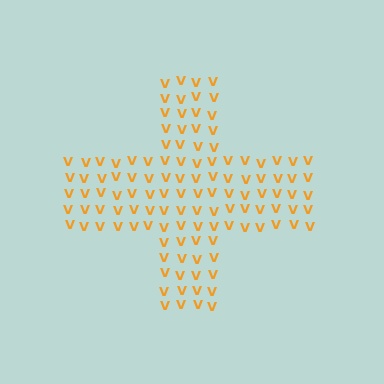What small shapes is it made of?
It is made of small letter V's.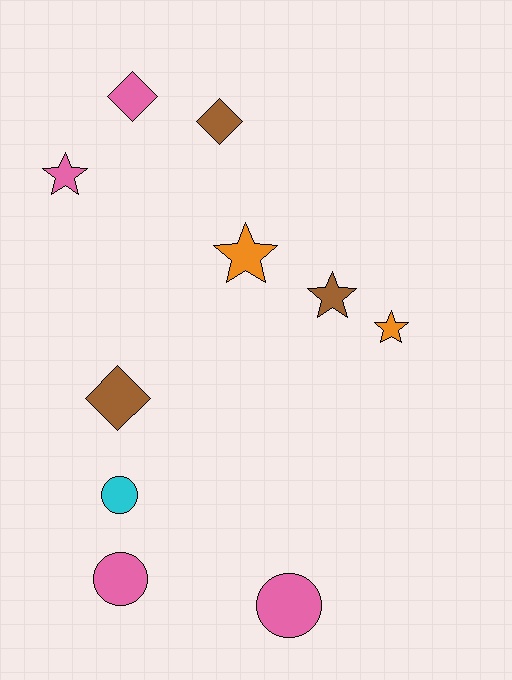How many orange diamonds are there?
There are no orange diamonds.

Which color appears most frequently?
Pink, with 4 objects.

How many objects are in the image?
There are 10 objects.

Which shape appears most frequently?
Star, with 4 objects.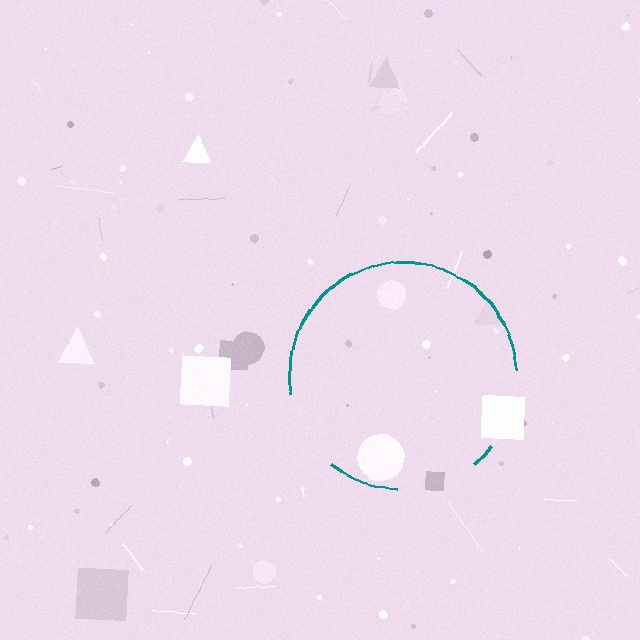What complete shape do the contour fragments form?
The contour fragments form a circle.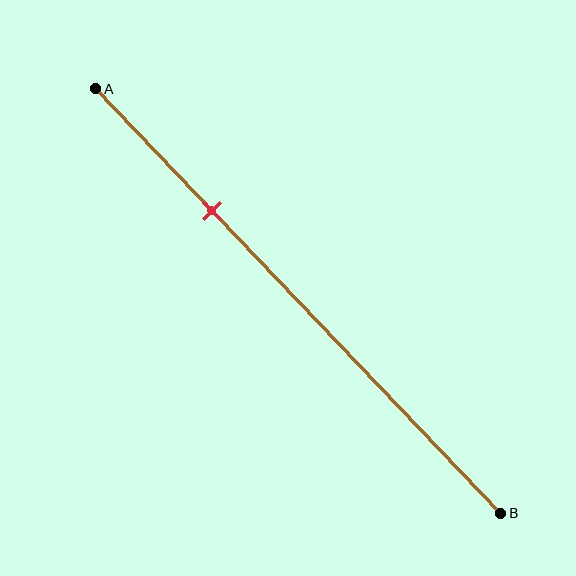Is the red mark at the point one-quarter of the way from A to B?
No, the mark is at about 30% from A, not at the 25% one-quarter point.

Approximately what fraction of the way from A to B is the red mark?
The red mark is approximately 30% of the way from A to B.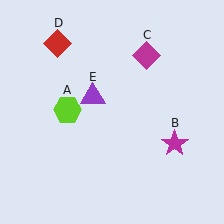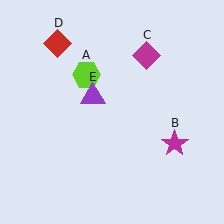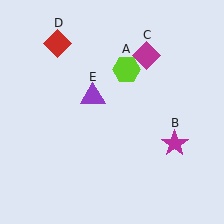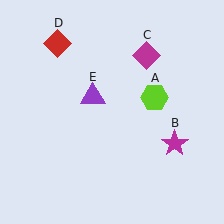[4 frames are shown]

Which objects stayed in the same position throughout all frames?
Magenta star (object B) and magenta diamond (object C) and red diamond (object D) and purple triangle (object E) remained stationary.